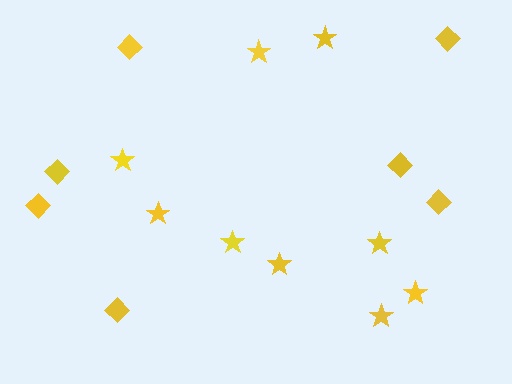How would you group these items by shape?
There are 2 groups: one group of stars (9) and one group of diamonds (7).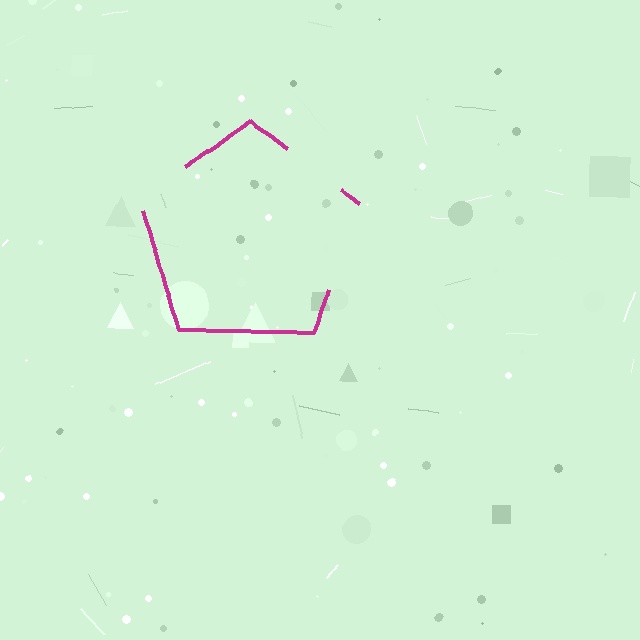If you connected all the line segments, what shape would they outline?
They would outline a pentagon.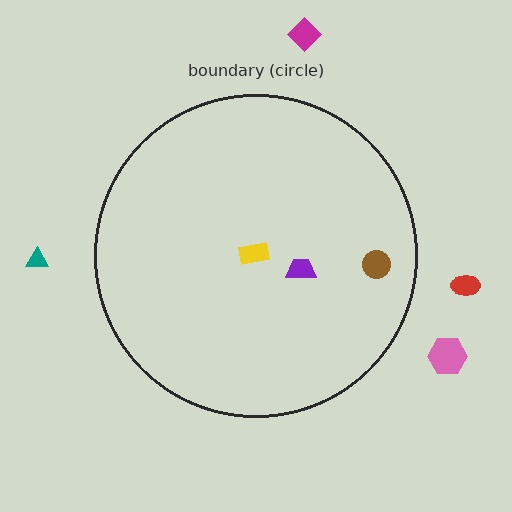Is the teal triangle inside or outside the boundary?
Outside.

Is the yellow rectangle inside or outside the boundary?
Inside.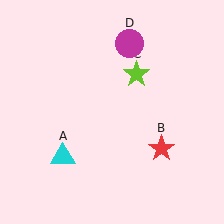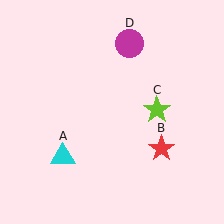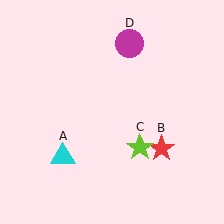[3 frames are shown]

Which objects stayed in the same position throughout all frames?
Cyan triangle (object A) and red star (object B) and magenta circle (object D) remained stationary.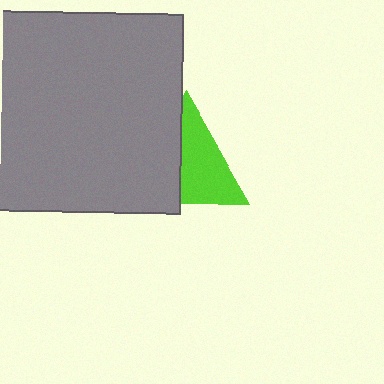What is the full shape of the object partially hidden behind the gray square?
The partially hidden object is a lime triangle.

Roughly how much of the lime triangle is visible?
About half of it is visible (roughly 54%).